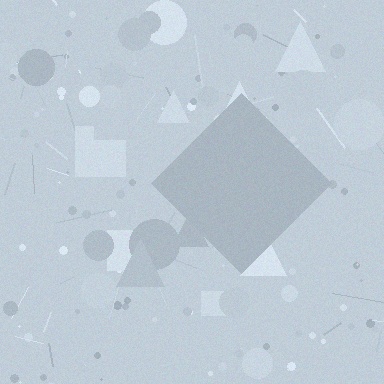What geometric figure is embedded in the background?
A diamond is embedded in the background.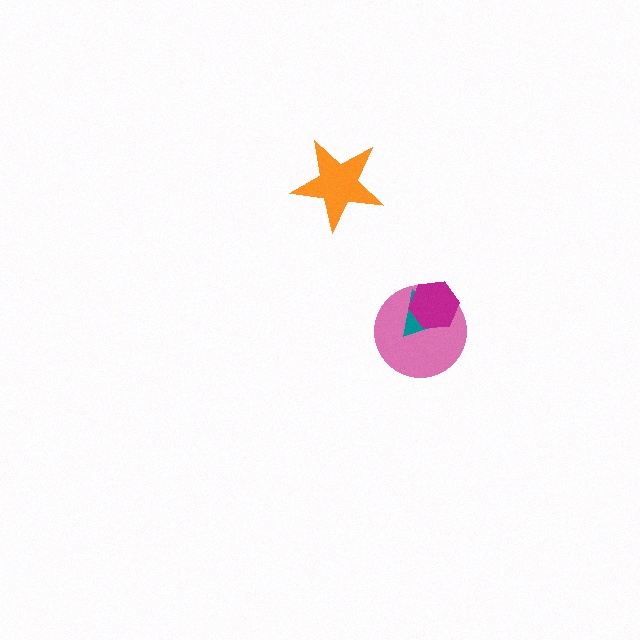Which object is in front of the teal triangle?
The magenta hexagon is in front of the teal triangle.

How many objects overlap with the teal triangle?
2 objects overlap with the teal triangle.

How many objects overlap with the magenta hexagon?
2 objects overlap with the magenta hexagon.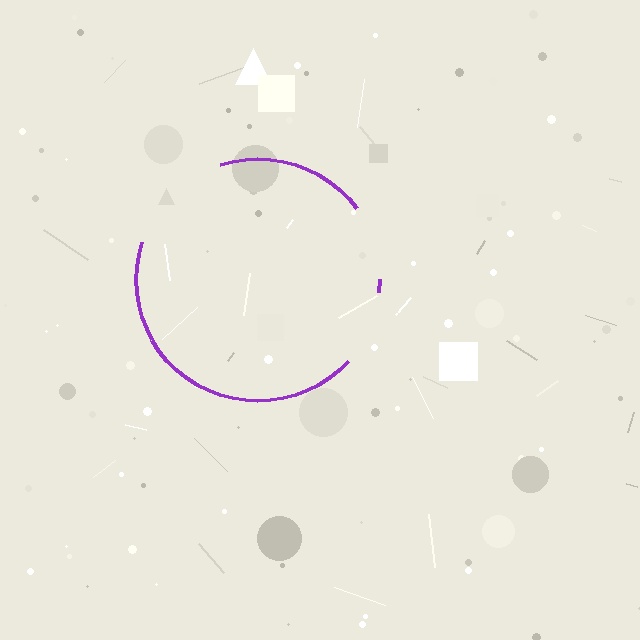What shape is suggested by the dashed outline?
The dashed outline suggests a circle.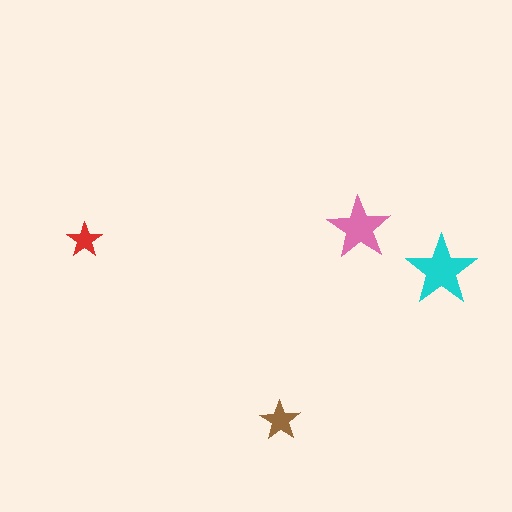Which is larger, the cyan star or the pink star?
The cyan one.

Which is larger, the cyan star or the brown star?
The cyan one.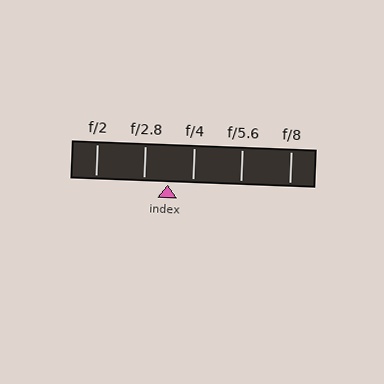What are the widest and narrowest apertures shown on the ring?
The widest aperture shown is f/2 and the narrowest is f/8.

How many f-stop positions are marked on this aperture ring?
There are 5 f-stop positions marked.